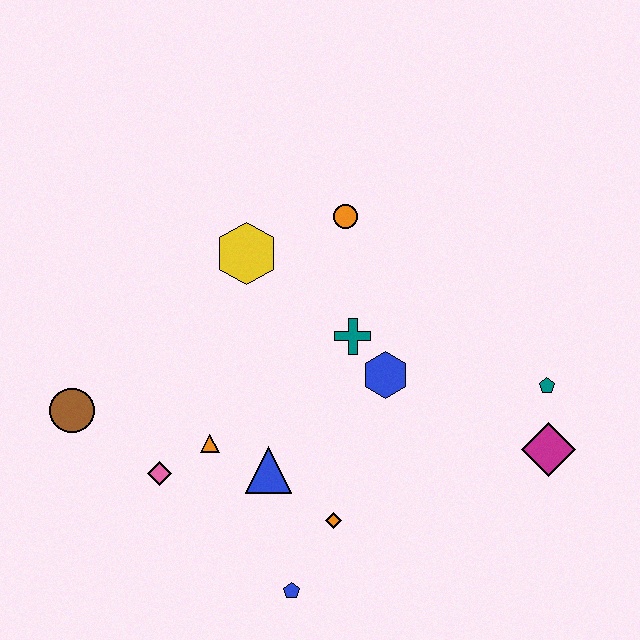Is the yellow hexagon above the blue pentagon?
Yes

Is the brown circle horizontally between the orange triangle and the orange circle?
No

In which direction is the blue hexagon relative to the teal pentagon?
The blue hexagon is to the left of the teal pentagon.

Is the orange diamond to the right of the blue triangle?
Yes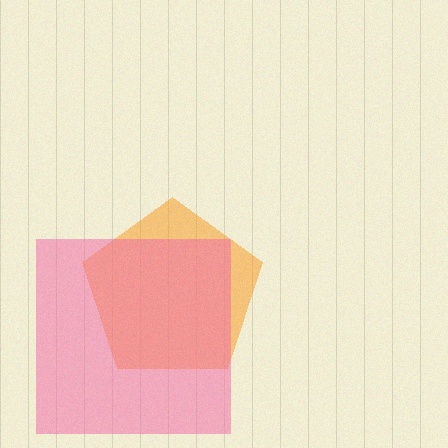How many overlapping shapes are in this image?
There are 2 overlapping shapes in the image.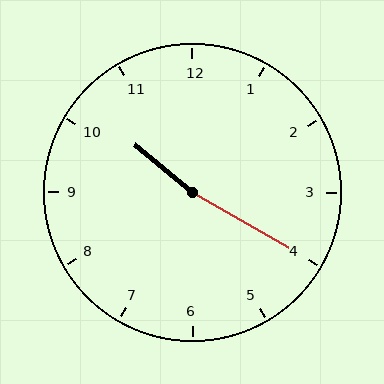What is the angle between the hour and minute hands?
Approximately 170 degrees.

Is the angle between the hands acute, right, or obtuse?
It is obtuse.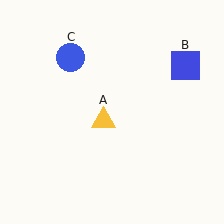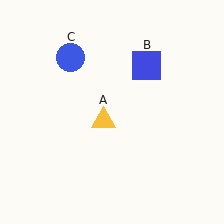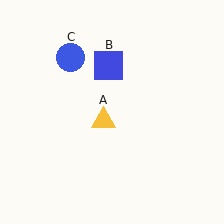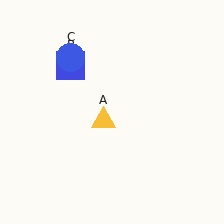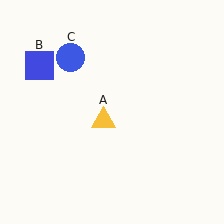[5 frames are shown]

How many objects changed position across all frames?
1 object changed position: blue square (object B).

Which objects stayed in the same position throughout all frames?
Yellow triangle (object A) and blue circle (object C) remained stationary.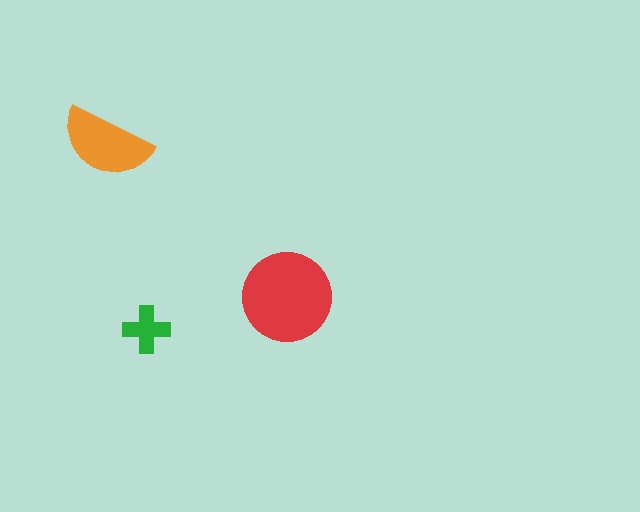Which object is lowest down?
The green cross is bottommost.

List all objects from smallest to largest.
The green cross, the orange semicircle, the red circle.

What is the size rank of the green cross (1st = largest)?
3rd.